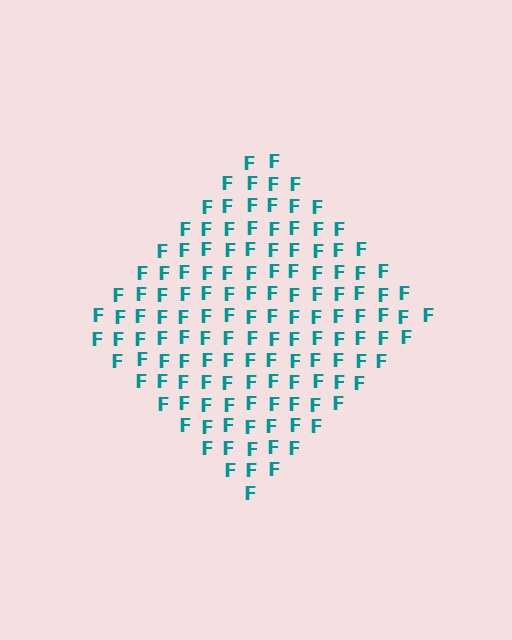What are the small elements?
The small elements are letter F's.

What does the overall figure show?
The overall figure shows a diamond.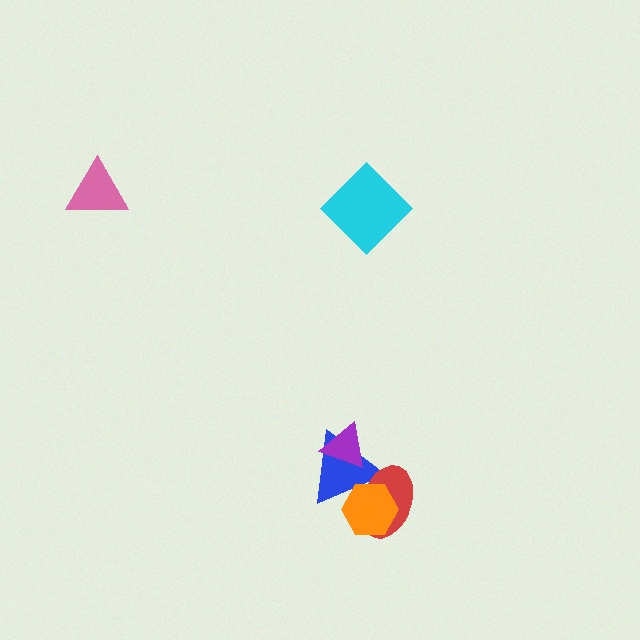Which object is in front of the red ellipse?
The orange hexagon is in front of the red ellipse.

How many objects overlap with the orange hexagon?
2 objects overlap with the orange hexagon.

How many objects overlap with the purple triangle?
1 object overlaps with the purple triangle.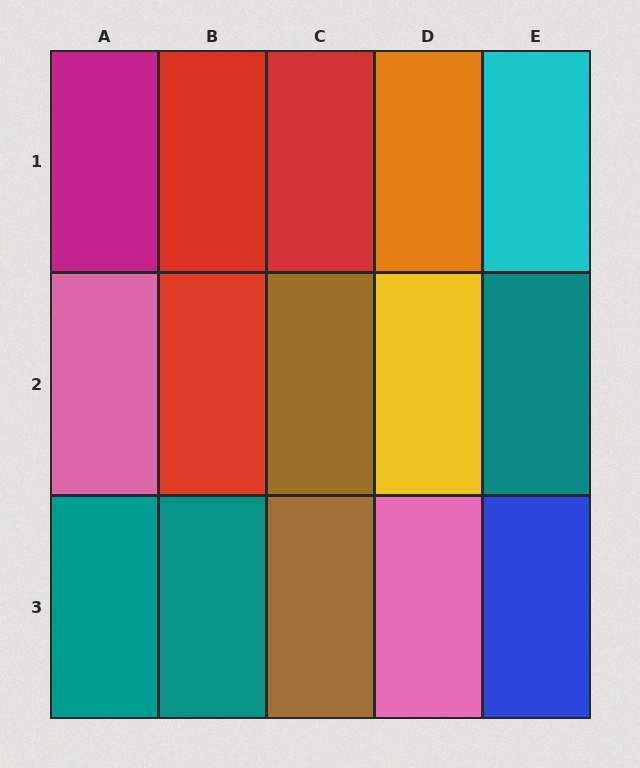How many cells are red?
3 cells are red.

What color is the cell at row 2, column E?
Teal.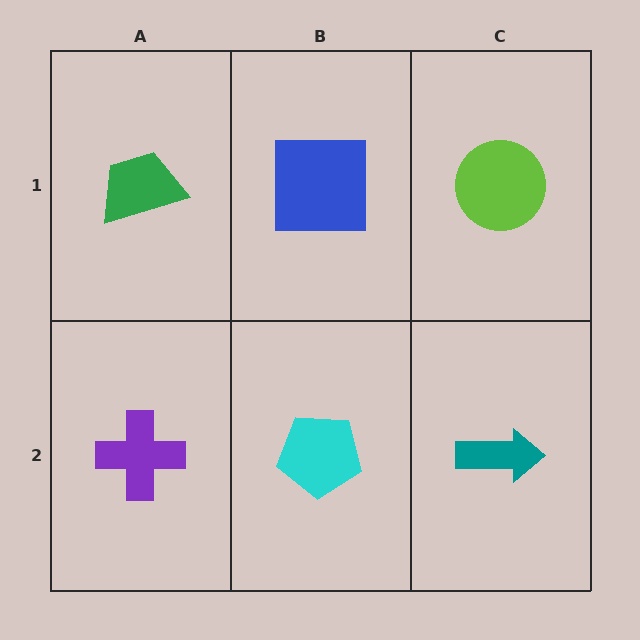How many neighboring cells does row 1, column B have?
3.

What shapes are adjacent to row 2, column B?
A blue square (row 1, column B), a purple cross (row 2, column A), a teal arrow (row 2, column C).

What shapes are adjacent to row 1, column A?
A purple cross (row 2, column A), a blue square (row 1, column B).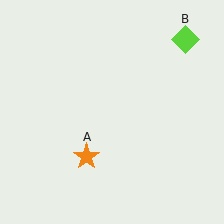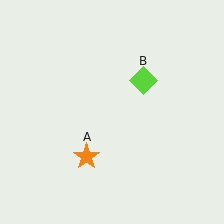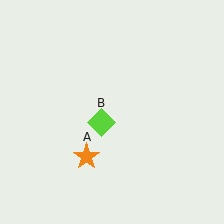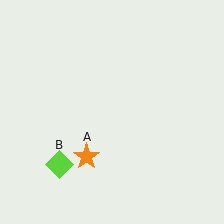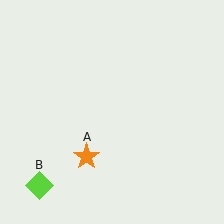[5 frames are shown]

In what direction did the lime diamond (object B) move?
The lime diamond (object B) moved down and to the left.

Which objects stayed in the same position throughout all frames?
Orange star (object A) remained stationary.